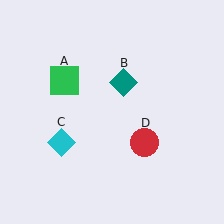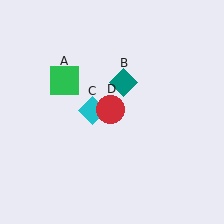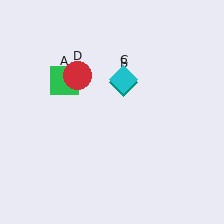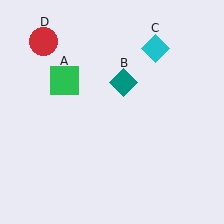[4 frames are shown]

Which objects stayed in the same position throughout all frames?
Green square (object A) and teal diamond (object B) remained stationary.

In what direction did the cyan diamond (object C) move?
The cyan diamond (object C) moved up and to the right.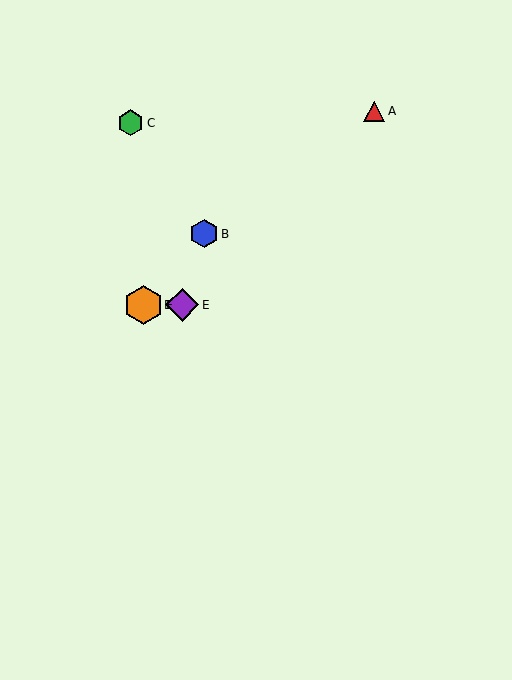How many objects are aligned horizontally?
3 objects (D, E, F) are aligned horizontally.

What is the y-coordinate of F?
Object F is at y≈305.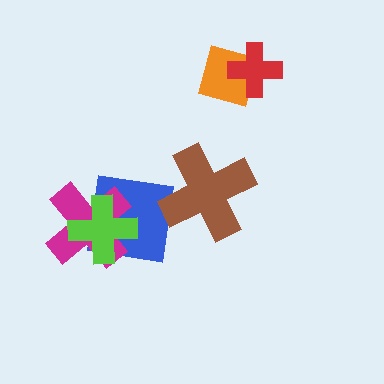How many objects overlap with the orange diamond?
1 object overlaps with the orange diamond.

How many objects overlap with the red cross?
1 object overlaps with the red cross.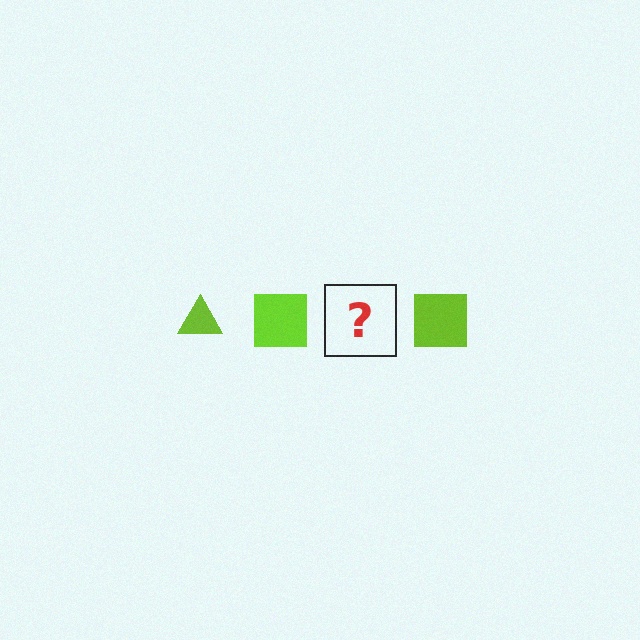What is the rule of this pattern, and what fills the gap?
The rule is that the pattern cycles through triangle, square shapes in lime. The gap should be filled with a lime triangle.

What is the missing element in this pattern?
The missing element is a lime triangle.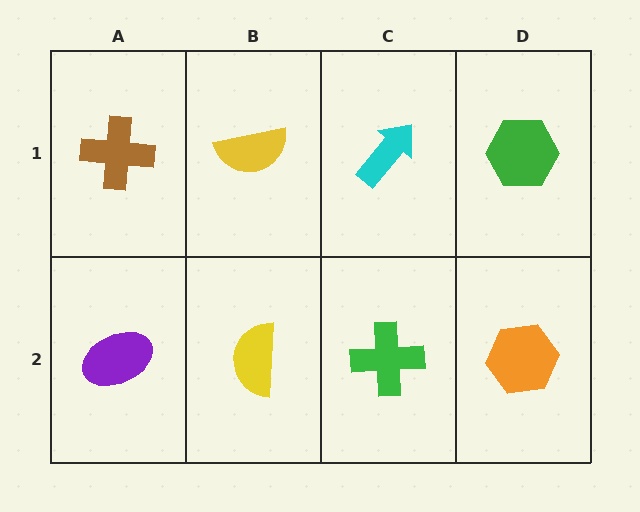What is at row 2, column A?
A purple ellipse.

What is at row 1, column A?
A brown cross.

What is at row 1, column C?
A cyan arrow.